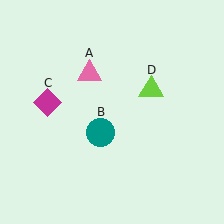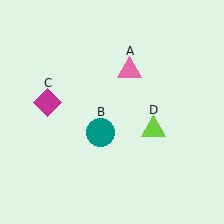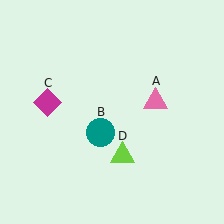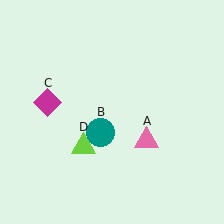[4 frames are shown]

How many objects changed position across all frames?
2 objects changed position: pink triangle (object A), lime triangle (object D).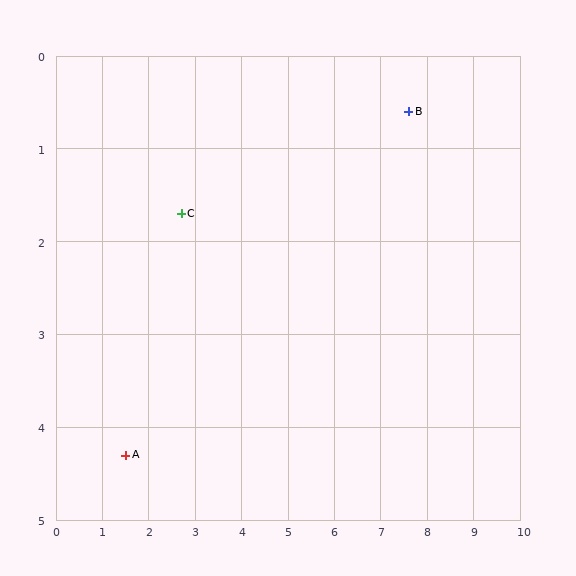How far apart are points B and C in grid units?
Points B and C are about 5.0 grid units apart.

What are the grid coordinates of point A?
Point A is at approximately (1.5, 4.3).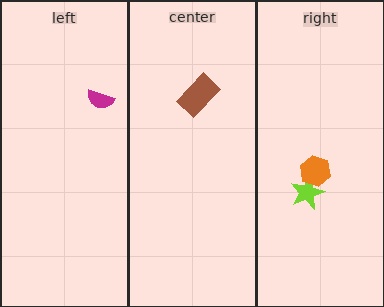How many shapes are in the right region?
2.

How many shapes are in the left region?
1.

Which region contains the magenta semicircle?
The left region.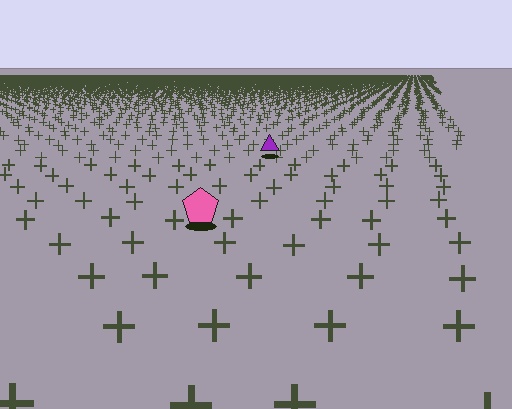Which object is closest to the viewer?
The pink pentagon is closest. The texture marks near it are larger and more spread out.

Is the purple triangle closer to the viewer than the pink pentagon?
No. The pink pentagon is closer — you can tell from the texture gradient: the ground texture is coarser near it.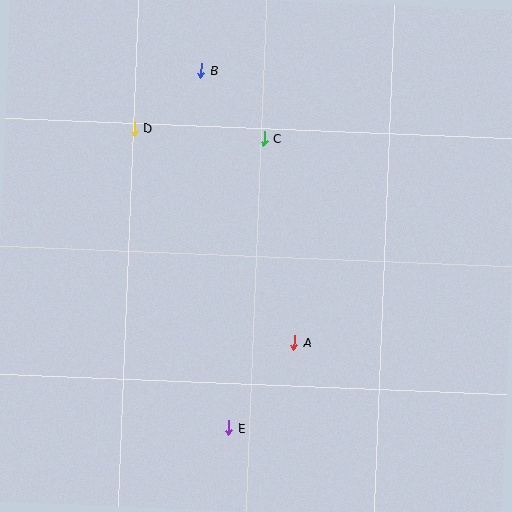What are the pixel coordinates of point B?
Point B is at (201, 70).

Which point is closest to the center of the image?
Point A at (294, 342) is closest to the center.